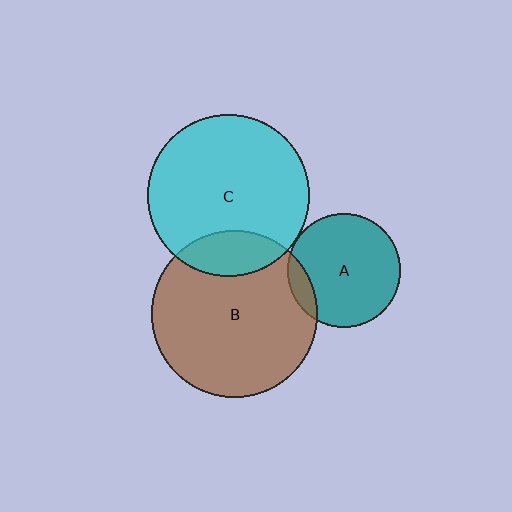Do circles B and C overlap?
Yes.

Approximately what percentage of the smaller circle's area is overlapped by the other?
Approximately 15%.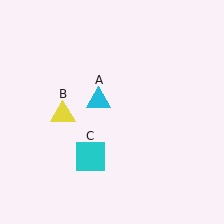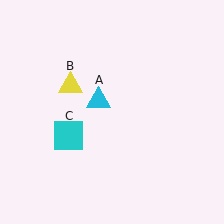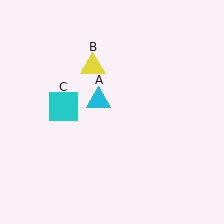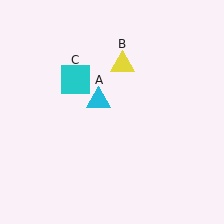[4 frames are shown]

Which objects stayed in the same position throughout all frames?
Cyan triangle (object A) remained stationary.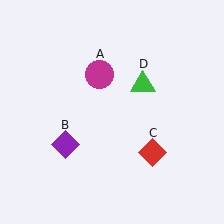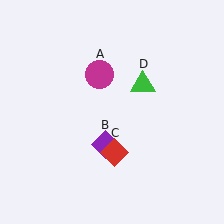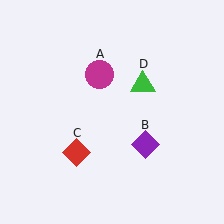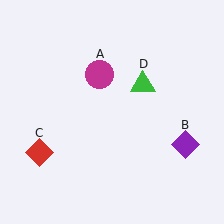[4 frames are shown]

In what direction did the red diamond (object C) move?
The red diamond (object C) moved left.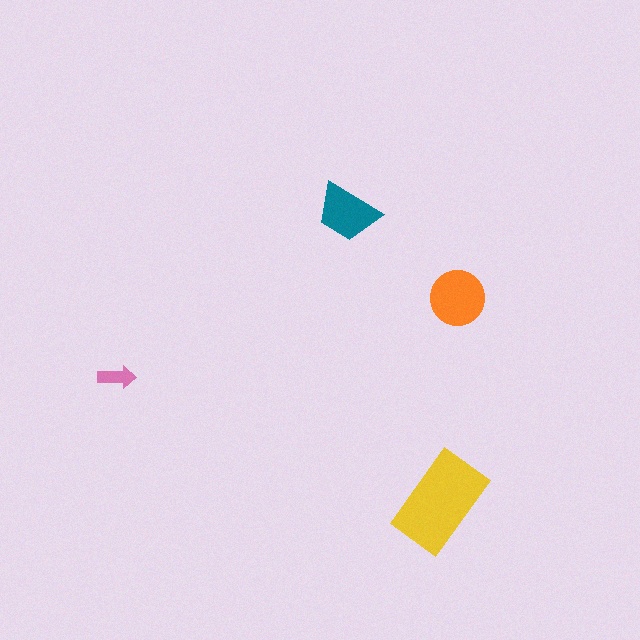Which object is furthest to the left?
The pink arrow is leftmost.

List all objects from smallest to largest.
The pink arrow, the teal trapezoid, the orange circle, the yellow rectangle.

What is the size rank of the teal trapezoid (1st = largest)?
3rd.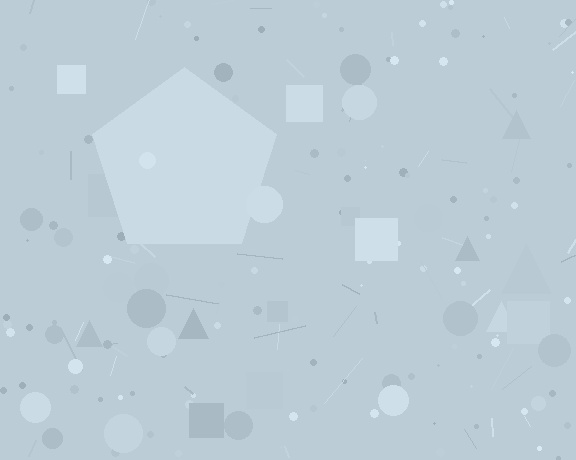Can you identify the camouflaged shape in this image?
The camouflaged shape is a pentagon.